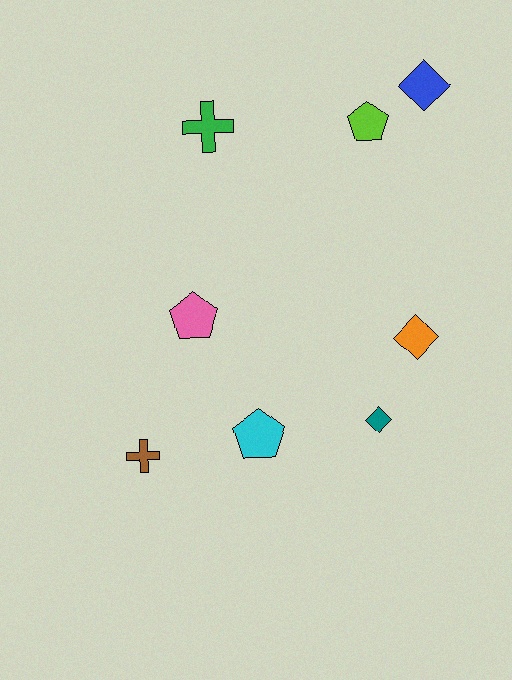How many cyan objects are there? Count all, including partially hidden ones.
There is 1 cyan object.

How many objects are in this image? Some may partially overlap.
There are 8 objects.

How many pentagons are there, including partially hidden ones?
There are 3 pentagons.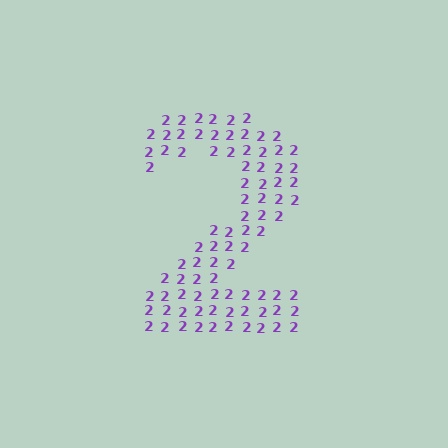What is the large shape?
The large shape is the digit 2.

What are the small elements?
The small elements are digit 2's.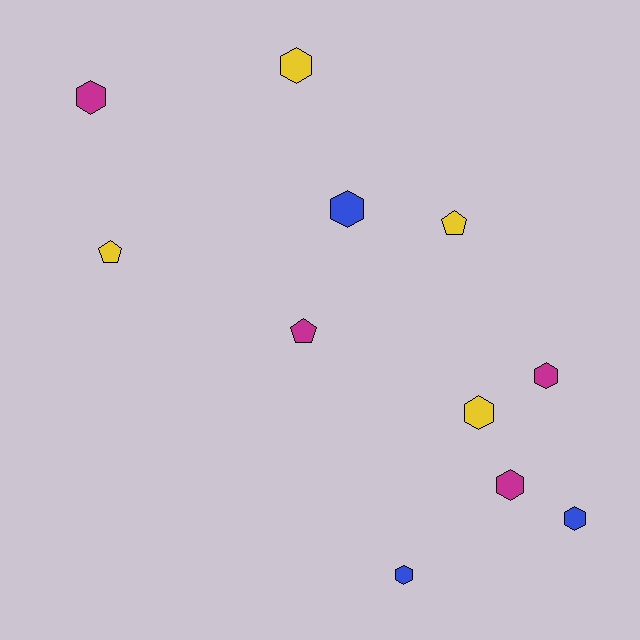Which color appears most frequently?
Magenta, with 4 objects.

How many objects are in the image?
There are 11 objects.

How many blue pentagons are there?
There are no blue pentagons.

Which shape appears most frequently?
Hexagon, with 8 objects.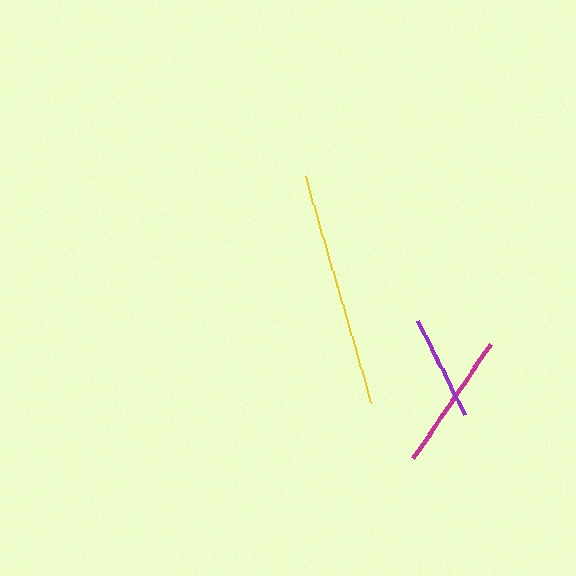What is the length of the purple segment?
The purple segment is approximately 104 pixels long.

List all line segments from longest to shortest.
From longest to shortest: yellow, magenta, purple.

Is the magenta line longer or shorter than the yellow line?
The yellow line is longer than the magenta line.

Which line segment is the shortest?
The purple line is the shortest at approximately 104 pixels.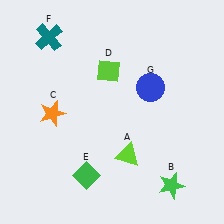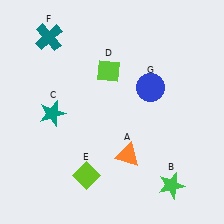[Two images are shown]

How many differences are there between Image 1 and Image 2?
There are 3 differences between the two images.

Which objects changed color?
A changed from lime to orange. C changed from orange to teal. E changed from green to lime.